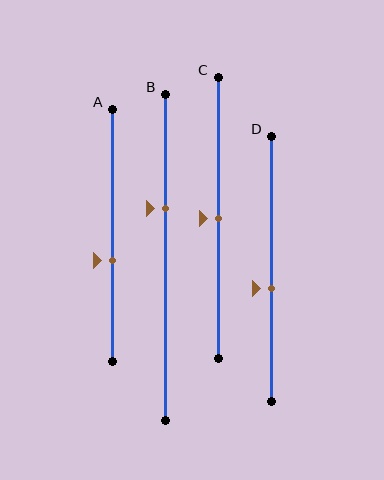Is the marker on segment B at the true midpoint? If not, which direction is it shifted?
No, the marker on segment B is shifted upward by about 15% of the segment length.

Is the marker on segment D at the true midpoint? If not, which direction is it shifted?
No, the marker on segment D is shifted downward by about 7% of the segment length.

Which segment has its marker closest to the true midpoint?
Segment C has its marker closest to the true midpoint.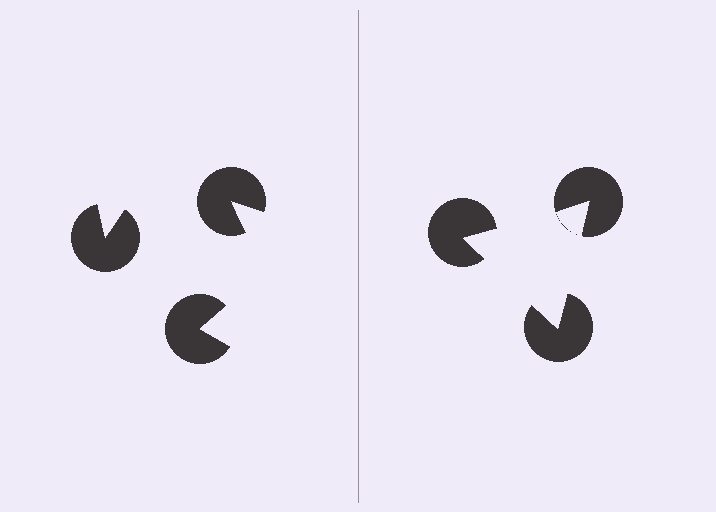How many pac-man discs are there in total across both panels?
6 — 3 on each side.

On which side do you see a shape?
An illusory triangle appears on the right side. On the left side the wedge cuts are rotated, so no coherent shape forms.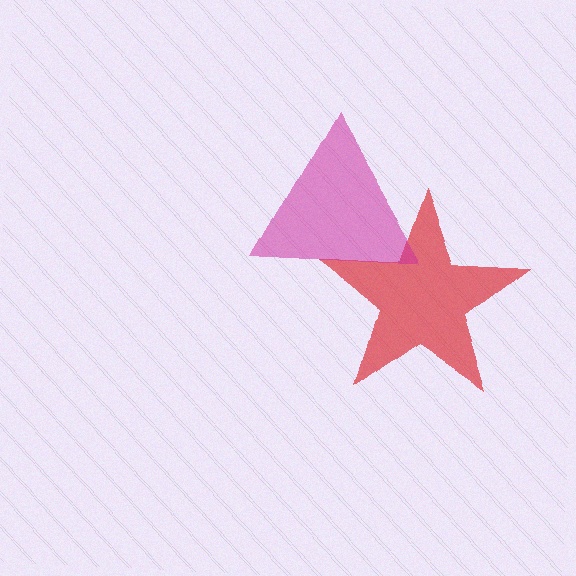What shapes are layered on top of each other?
The layered shapes are: a red star, a magenta triangle.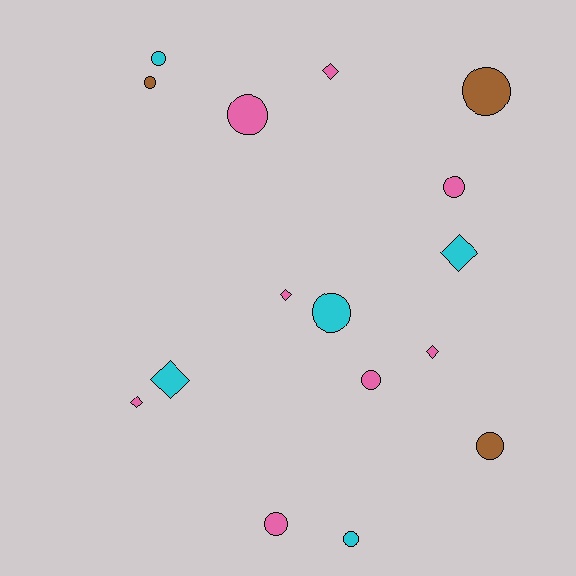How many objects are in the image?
There are 16 objects.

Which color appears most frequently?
Pink, with 8 objects.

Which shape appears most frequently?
Circle, with 10 objects.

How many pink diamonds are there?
There are 4 pink diamonds.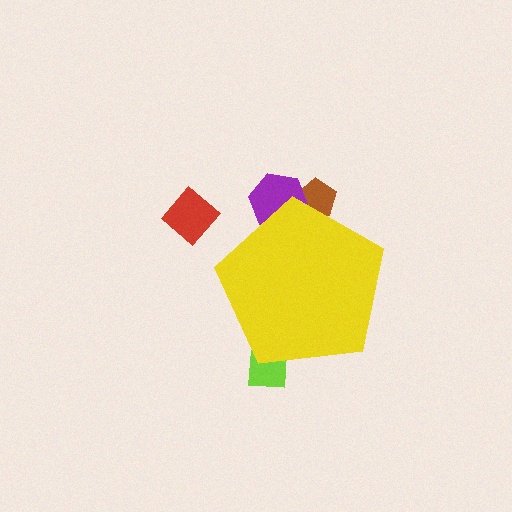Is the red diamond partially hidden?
No, the red diamond is fully visible.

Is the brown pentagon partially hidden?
Yes, the brown pentagon is partially hidden behind the yellow pentagon.